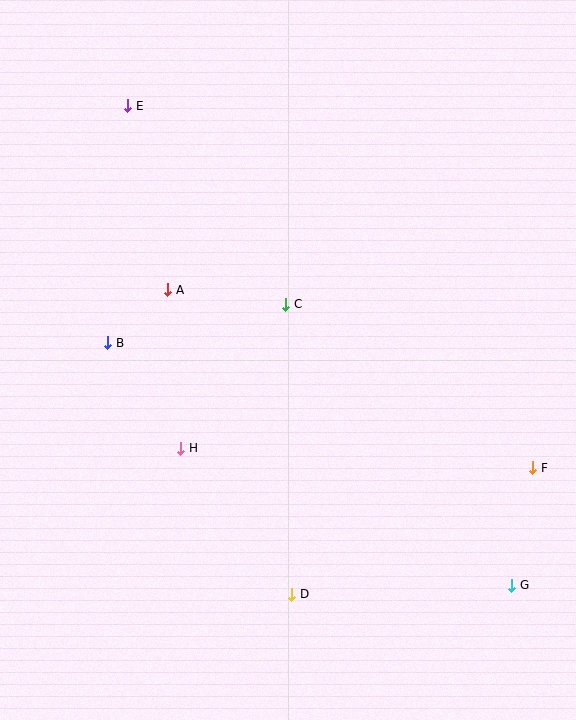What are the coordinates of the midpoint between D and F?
The midpoint between D and F is at (412, 531).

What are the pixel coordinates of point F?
Point F is at (533, 468).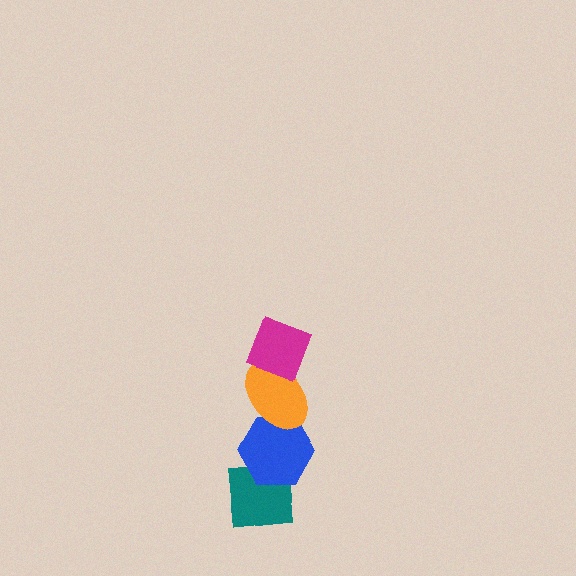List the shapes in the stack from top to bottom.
From top to bottom: the magenta diamond, the orange ellipse, the blue hexagon, the teal square.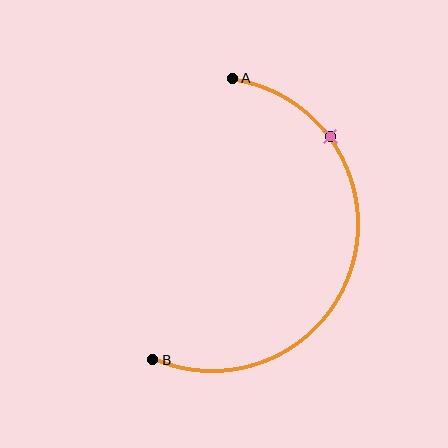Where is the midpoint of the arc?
The arc midpoint is the point on the curve farthest from the straight line joining A and B. It sits to the right of that line.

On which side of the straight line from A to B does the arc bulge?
The arc bulges to the right of the straight line connecting A and B.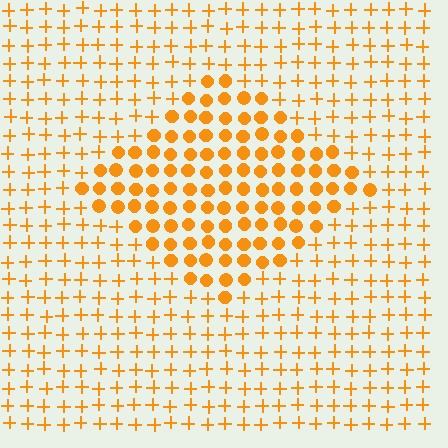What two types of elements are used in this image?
The image uses circles inside the diamond region and plus signs outside it.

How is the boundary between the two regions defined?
The boundary is defined by a change in element shape: circles inside vs. plus signs outside. All elements share the same color and spacing.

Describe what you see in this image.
The image is filled with small orange elements arranged in a uniform grid. A diamond-shaped region contains circles, while the surrounding area contains plus signs. The boundary is defined purely by the change in element shape.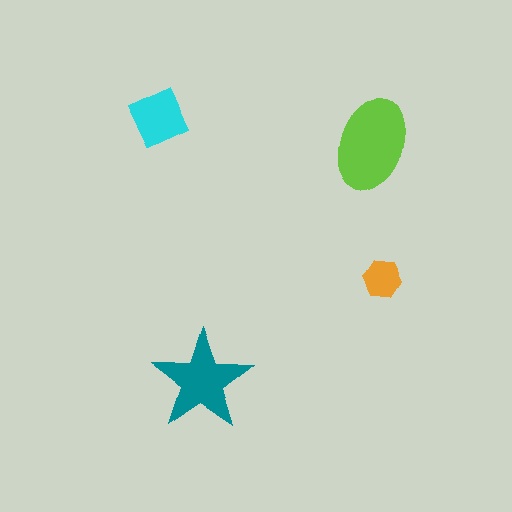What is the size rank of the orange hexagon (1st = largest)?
4th.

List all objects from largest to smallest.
The lime ellipse, the teal star, the cyan diamond, the orange hexagon.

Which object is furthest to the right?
The orange hexagon is rightmost.